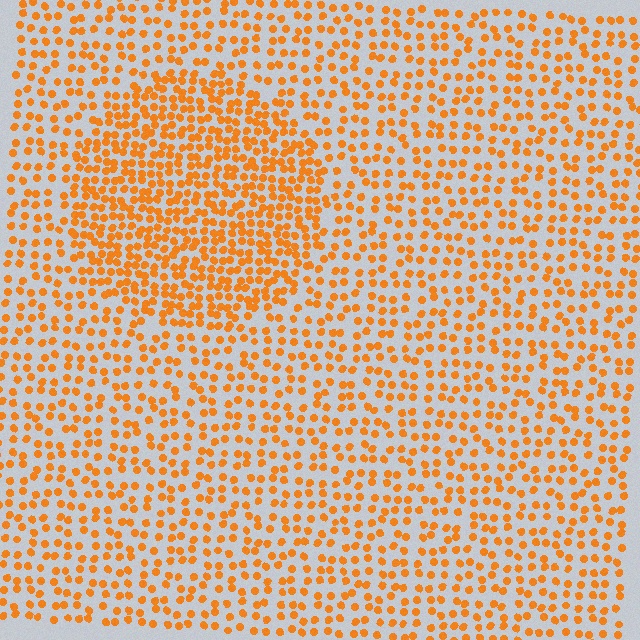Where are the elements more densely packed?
The elements are more densely packed inside the circle boundary.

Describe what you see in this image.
The image contains small orange elements arranged at two different densities. A circle-shaped region is visible where the elements are more densely packed than the surrounding area.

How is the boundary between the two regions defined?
The boundary is defined by a change in element density (approximately 1.8x ratio). All elements are the same color, size, and shape.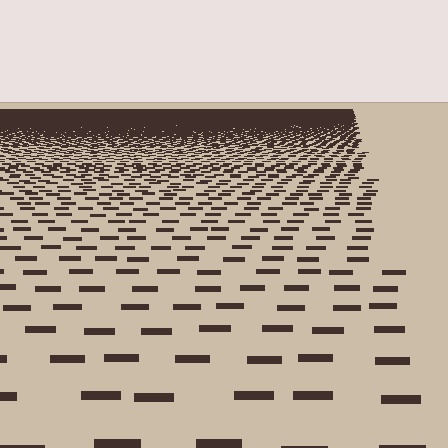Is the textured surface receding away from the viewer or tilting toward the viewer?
The surface is receding away from the viewer. Texture elements get smaller and denser toward the top.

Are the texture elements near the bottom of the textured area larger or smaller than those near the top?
Larger. Near the bottom, elements are closer to the viewer and appear at a bigger on-screen size.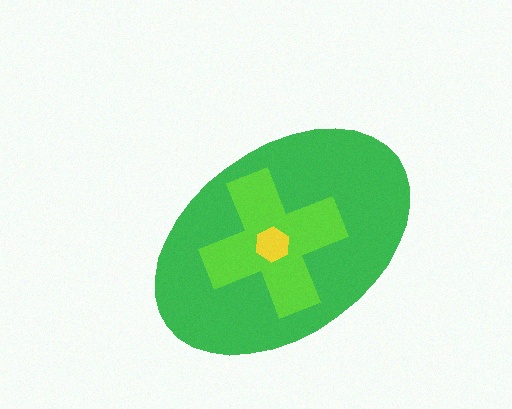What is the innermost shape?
The yellow hexagon.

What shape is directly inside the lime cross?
The yellow hexagon.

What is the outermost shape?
The green ellipse.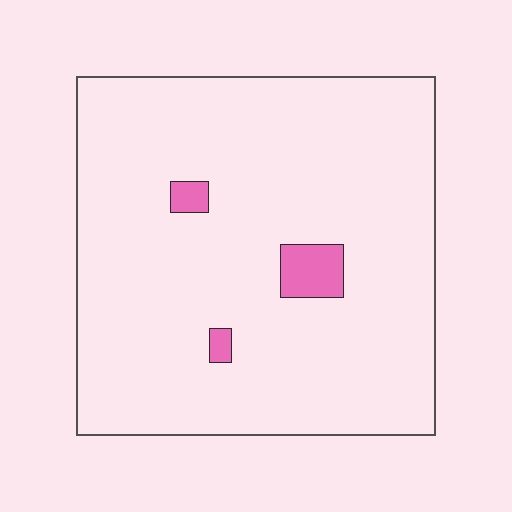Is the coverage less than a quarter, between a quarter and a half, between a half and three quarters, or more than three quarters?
Less than a quarter.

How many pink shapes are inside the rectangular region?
3.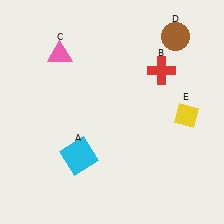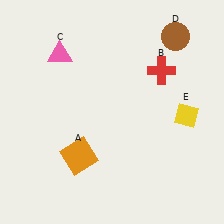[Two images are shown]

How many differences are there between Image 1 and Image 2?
There is 1 difference between the two images.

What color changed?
The square (A) changed from cyan in Image 1 to orange in Image 2.